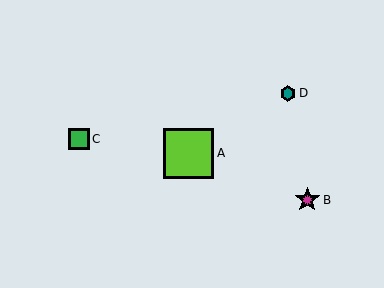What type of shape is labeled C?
Shape C is a green square.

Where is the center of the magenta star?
The center of the magenta star is at (307, 200).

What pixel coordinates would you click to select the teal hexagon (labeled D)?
Click at (288, 93) to select the teal hexagon D.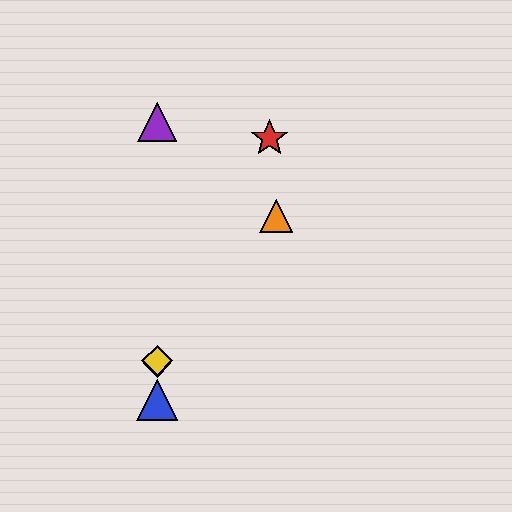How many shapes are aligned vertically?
4 shapes (the blue triangle, the green diamond, the yellow diamond, the purple triangle) are aligned vertically.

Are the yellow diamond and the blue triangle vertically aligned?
Yes, both are at x≈157.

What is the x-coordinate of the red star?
The red star is at x≈269.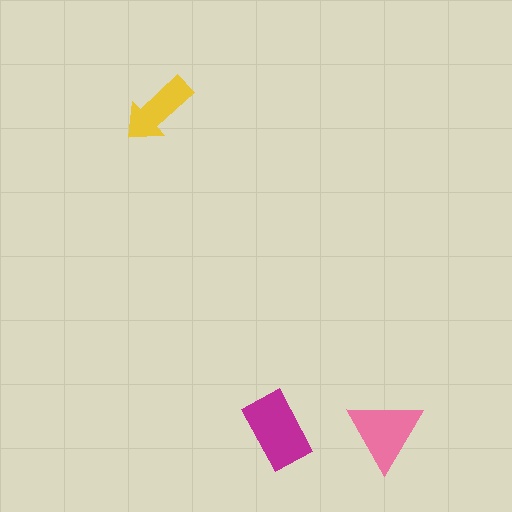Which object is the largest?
The magenta rectangle.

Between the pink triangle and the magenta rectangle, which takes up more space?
The magenta rectangle.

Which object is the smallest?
The yellow arrow.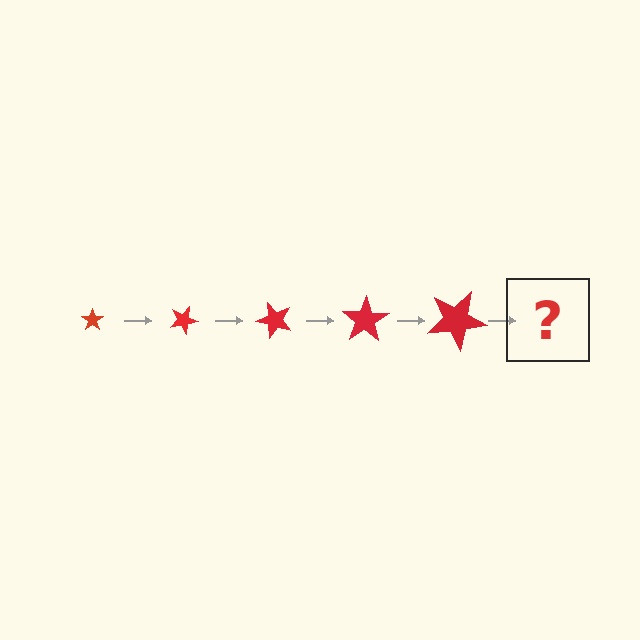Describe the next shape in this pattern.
It should be a star, larger than the previous one and rotated 125 degrees from the start.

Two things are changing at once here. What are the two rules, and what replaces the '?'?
The two rules are that the star grows larger each step and it rotates 25 degrees each step. The '?' should be a star, larger than the previous one and rotated 125 degrees from the start.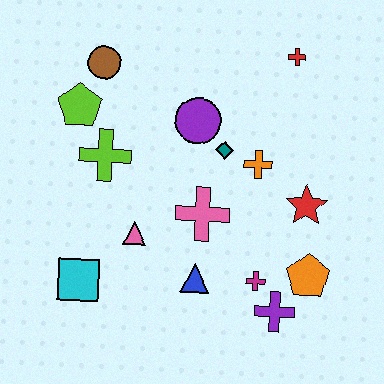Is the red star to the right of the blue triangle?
Yes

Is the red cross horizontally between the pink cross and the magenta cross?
No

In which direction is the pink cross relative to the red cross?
The pink cross is below the red cross.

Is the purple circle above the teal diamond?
Yes